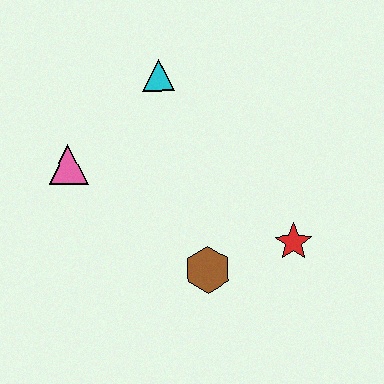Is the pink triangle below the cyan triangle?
Yes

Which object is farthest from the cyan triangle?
The red star is farthest from the cyan triangle.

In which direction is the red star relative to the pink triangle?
The red star is to the right of the pink triangle.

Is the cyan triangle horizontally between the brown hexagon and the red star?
No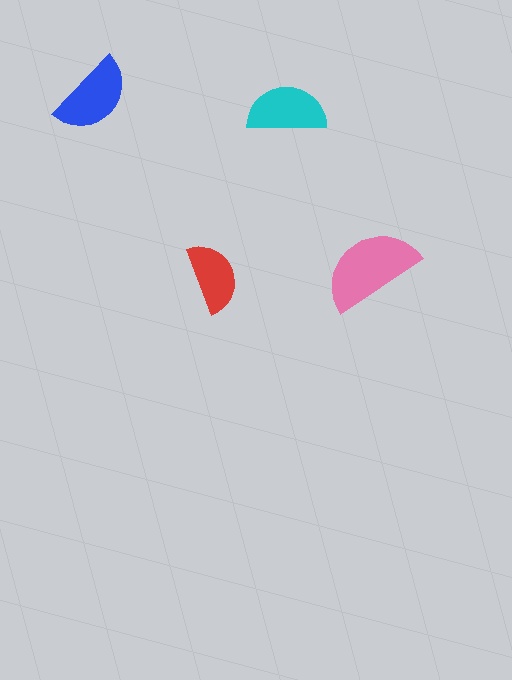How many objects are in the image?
There are 4 objects in the image.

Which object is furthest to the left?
The blue semicircle is leftmost.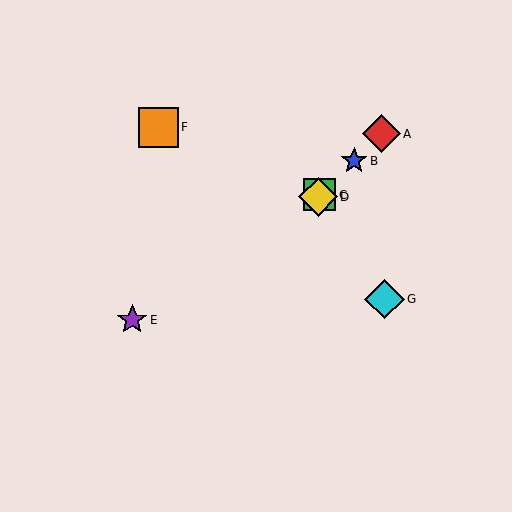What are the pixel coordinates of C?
Object C is at (320, 195).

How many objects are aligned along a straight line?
4 objects (A, B, C, D) are aligned along a straight line.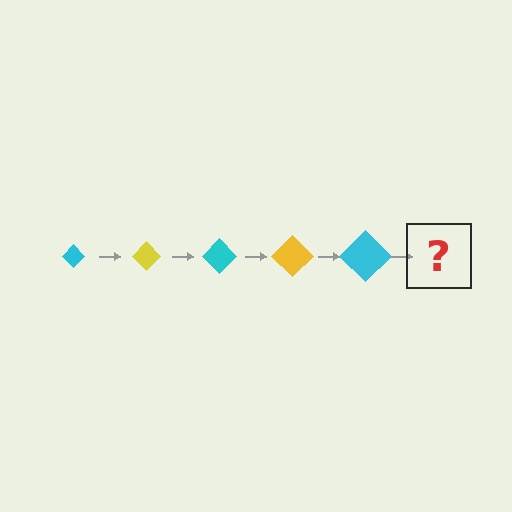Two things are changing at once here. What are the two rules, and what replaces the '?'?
The two rules are that the diamond grows larger each step and the color cycles through cyan and yellow. The '?' should be a yellow diamond, larger than the previous one.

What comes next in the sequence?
The next element should be a yellow diamond, larger than the previous one.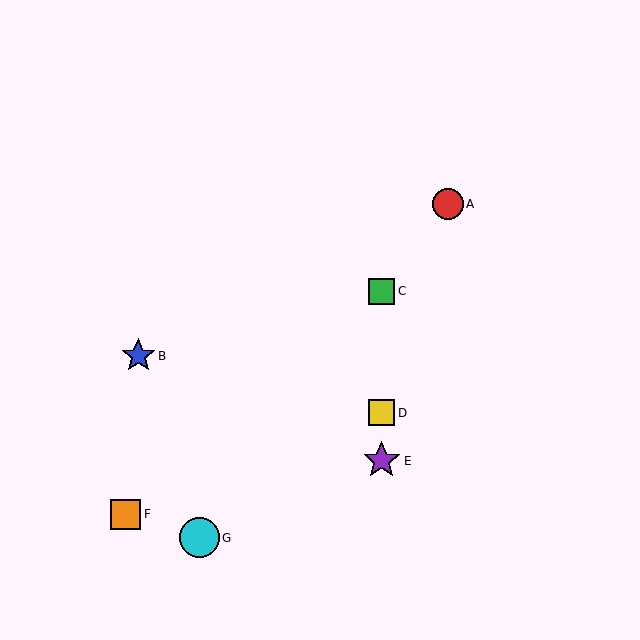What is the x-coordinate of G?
Object G is at x≈199.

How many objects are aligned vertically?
3 objects (C, D, E) are aligned vertically.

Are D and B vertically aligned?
No, D is at x≈382 and B is at x≈138.